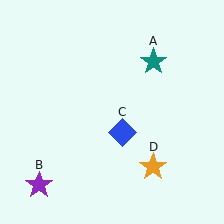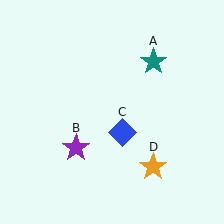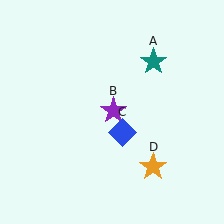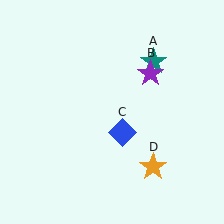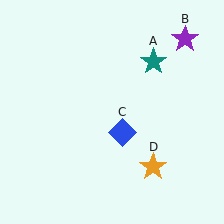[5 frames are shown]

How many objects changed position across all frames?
1 object changed position: purple star (object B).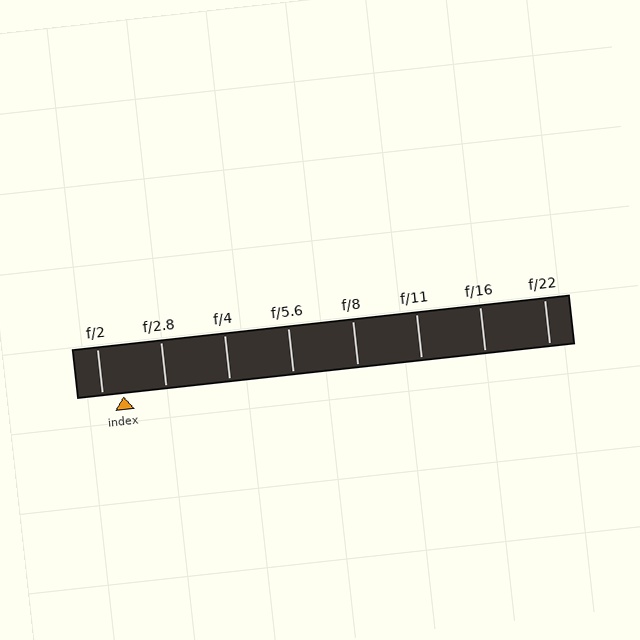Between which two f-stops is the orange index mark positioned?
The index mark is between f/2 and f/2.8.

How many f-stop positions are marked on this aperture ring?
There are 8 f-stop positions marked.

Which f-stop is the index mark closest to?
The index mark is closest to f/2.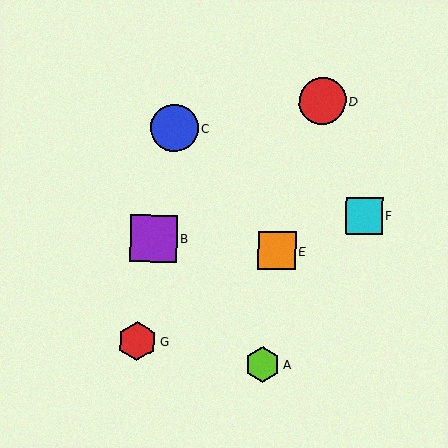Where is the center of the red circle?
The center of the red circle is at (322, 101).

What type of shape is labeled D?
Shape D is a red circle.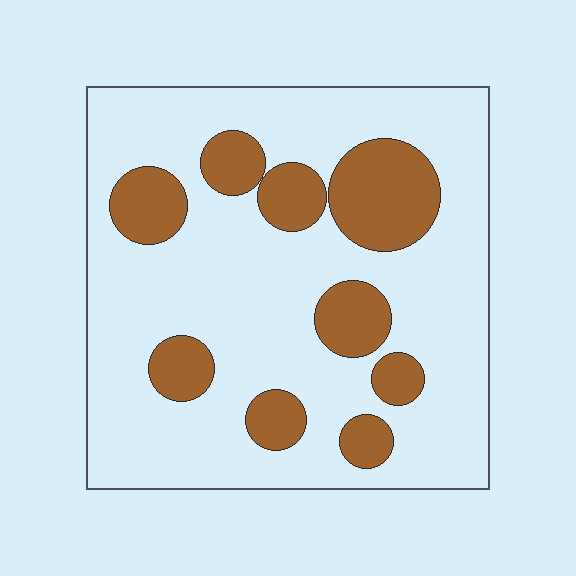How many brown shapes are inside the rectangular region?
9.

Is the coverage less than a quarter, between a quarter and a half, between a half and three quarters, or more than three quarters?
Less than a quarter.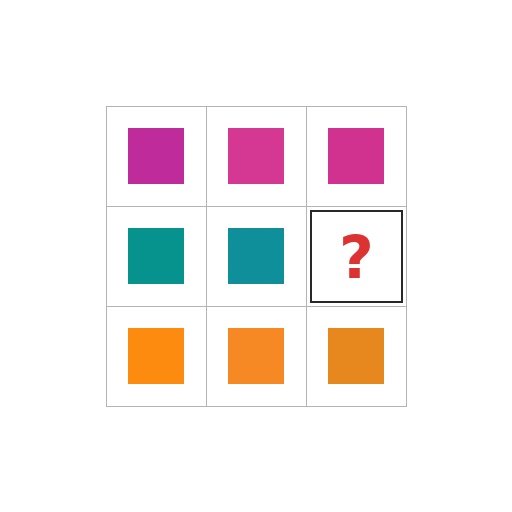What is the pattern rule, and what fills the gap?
The rule is that each row has a consistent color. The gap should be filled with a teal square.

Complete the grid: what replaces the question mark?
The question mark should be replaced with a teal square.